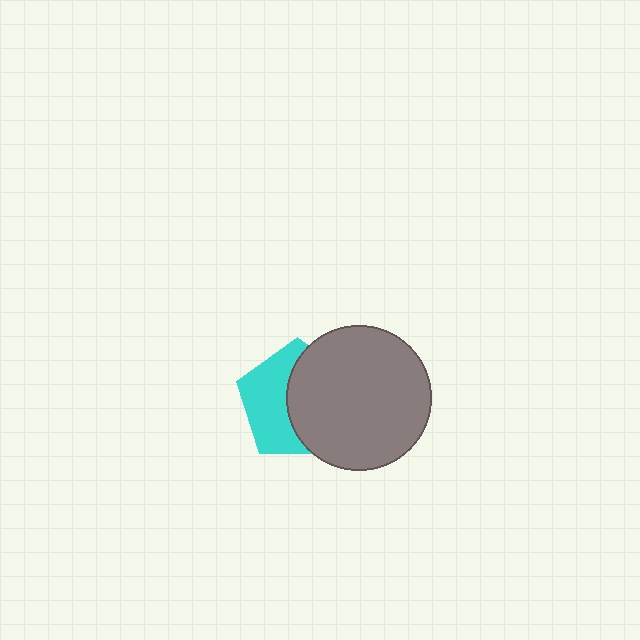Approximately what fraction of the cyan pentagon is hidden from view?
Roughly 54% of the cyan pentagon is hidden behind the gray circle.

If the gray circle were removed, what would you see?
You would see the complete cyan pentagon.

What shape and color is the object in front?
The object in front is a gray circle.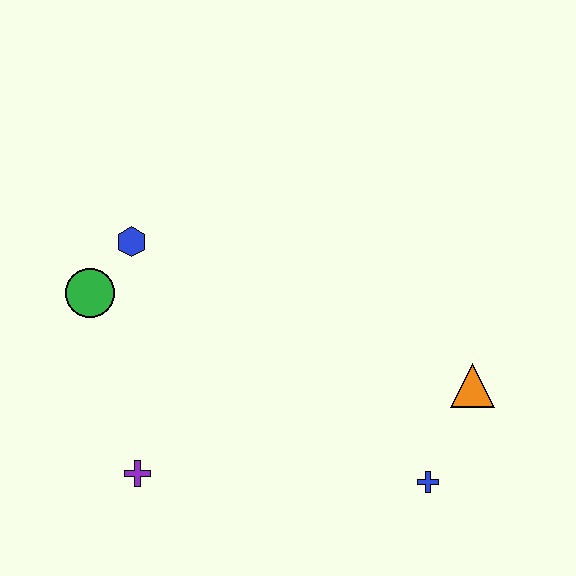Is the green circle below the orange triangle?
No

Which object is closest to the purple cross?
The green circle is closest to the purple cross.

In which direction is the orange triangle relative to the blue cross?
The orange triangle is above the blue cross.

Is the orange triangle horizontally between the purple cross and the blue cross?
No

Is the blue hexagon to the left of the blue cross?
Yes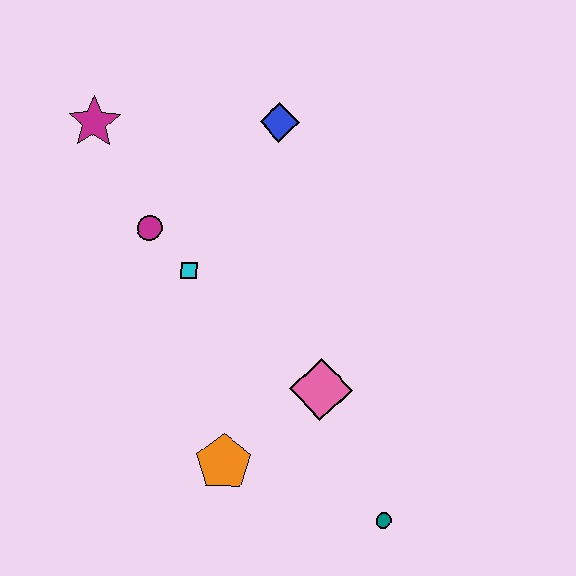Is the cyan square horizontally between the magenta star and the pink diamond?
Yes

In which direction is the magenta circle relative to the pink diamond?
The magenta circle is to the left of the pink diamond.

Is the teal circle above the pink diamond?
No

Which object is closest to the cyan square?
The magenta circle is closest to the cyan square.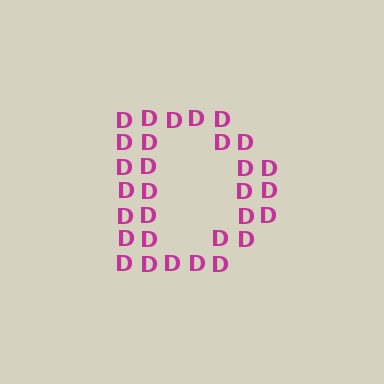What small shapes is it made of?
It is made of small letter D's.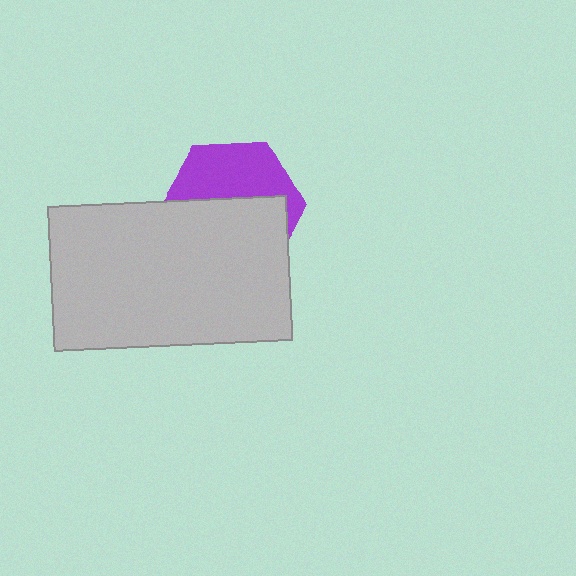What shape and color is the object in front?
The object in front is a light gray rectangle.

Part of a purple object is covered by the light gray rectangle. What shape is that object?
It is a hexagon.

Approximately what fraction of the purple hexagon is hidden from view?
Roughly 57% of the purple hexagon is hidden behind the light gray rectangle.